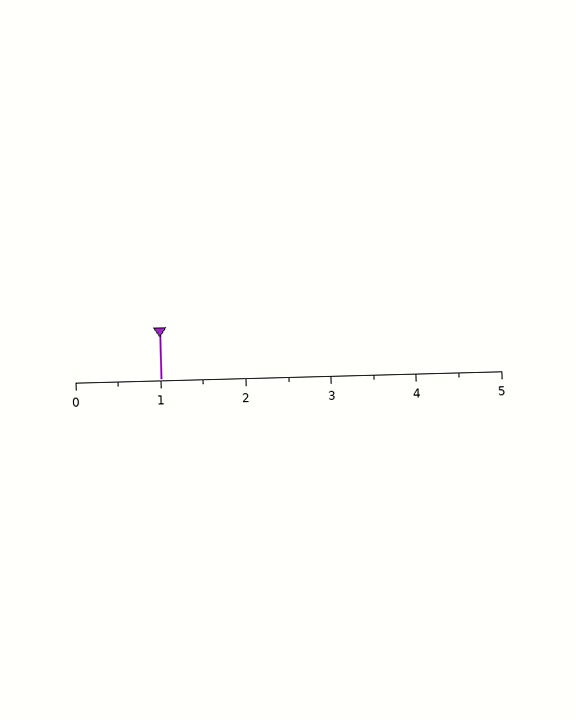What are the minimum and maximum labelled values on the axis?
The axis runs from 0 to 5.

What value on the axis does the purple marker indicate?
The marker indicates approximately 1.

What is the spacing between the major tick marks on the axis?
The major ticks are spaced 1 apart.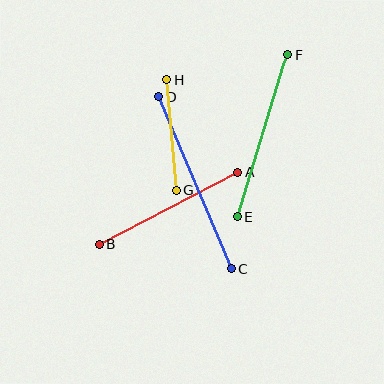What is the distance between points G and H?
The distance is approximately 111 pixels.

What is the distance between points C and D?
The distance is approximately 187 pixels.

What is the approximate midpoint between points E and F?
The midpoint is at approximately (262, 136) pixels.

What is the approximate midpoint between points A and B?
The midpoint is at approximately (168, 208) pixels.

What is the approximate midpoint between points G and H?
The midpoint is at approximately (172, 135) pixels.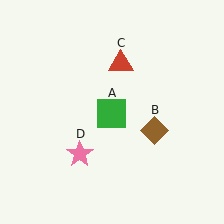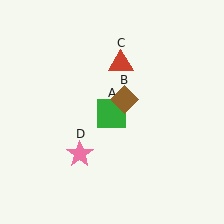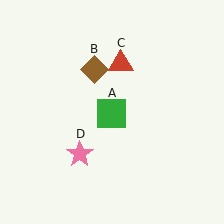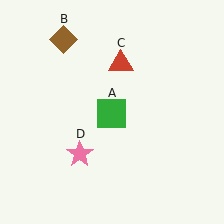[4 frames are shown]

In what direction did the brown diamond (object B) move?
The brown diamond (object B) moved up and to the left.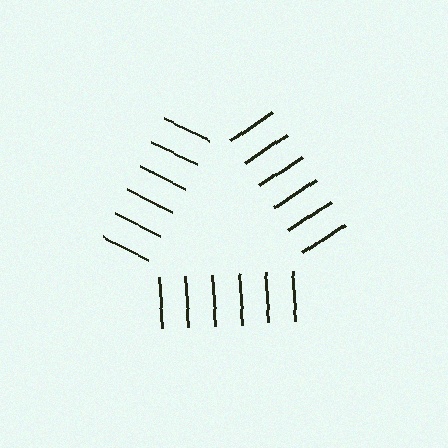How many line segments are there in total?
18 — 6 along each of the 3 edges.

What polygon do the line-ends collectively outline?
An illusory triangle — the line segments terminate on its edges but no continuous stroke is drawn.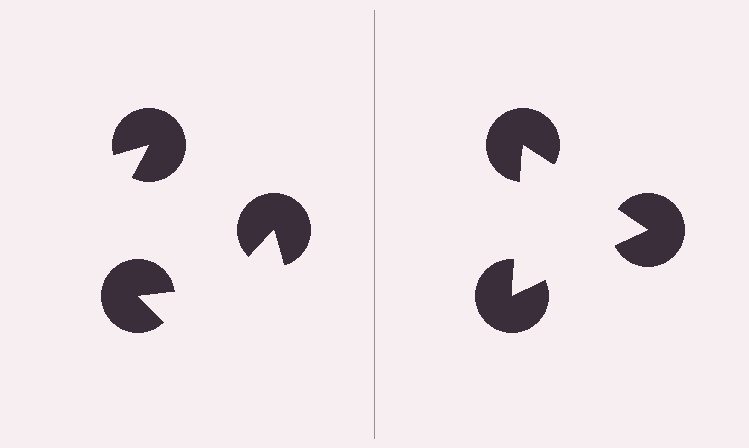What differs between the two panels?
The pac-man discs are positioned identically on both sides; only the wedge orientations differ. On the right they align to a triangle; on the left they are misaligned.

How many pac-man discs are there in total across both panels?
6 — 3 on each side.